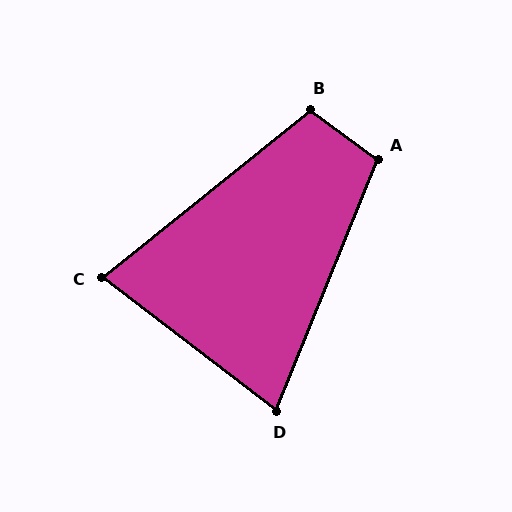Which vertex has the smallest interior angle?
D, at approximately 75 degrees.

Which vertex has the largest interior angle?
B, at approximately 105 degrees.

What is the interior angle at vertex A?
Approximately 104 degrees (obtuse).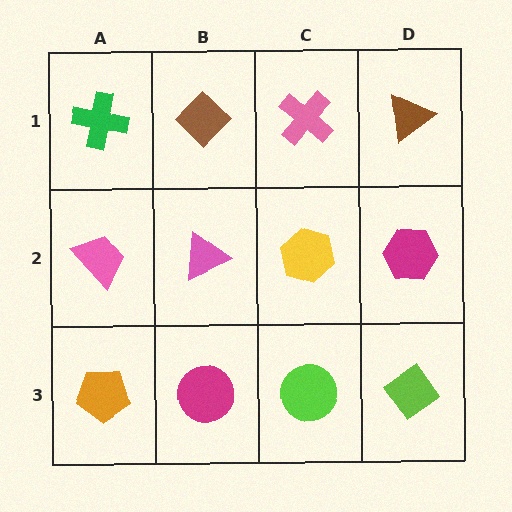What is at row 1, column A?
A green cross.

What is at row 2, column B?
A pink triangle.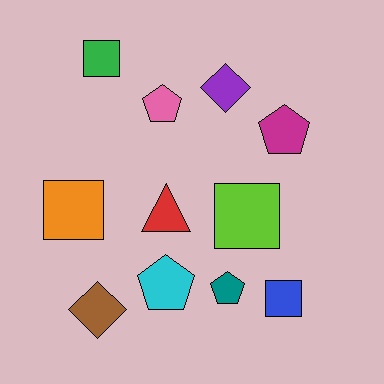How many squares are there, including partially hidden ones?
There are 4 squares.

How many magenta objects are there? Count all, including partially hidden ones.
There is 1 magenta object.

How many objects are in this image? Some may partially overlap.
There are 11 objects.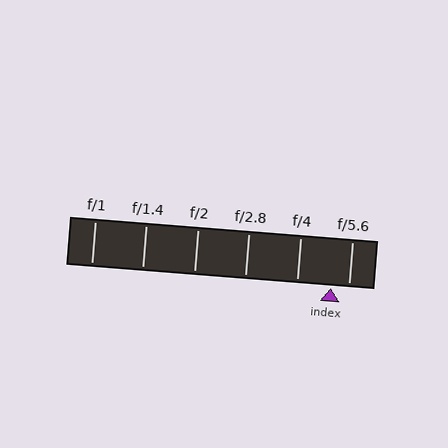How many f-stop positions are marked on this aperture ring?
There are 6 f-stop positions marked.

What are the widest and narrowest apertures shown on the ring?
The widest aperture shown is f/1 and the narrowest is f/5.6.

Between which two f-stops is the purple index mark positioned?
The index mark is between f/4 and f/5.6.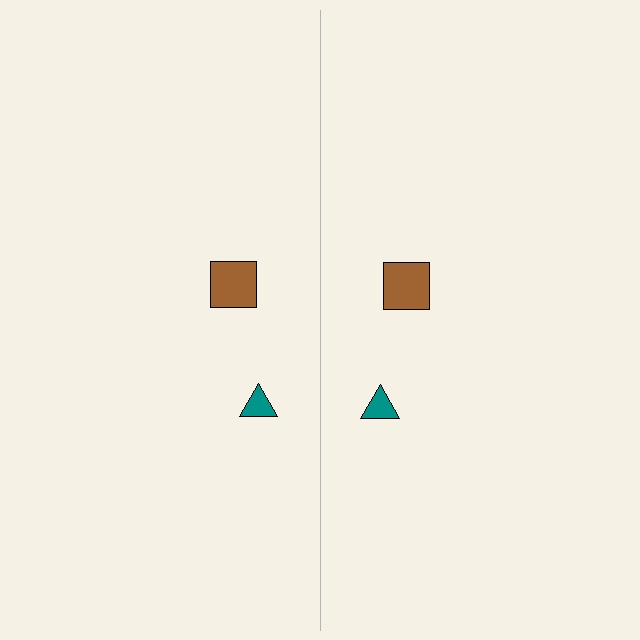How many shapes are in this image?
There are 4 shapes in this image.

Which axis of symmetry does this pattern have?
The pattern has a vertical axis of symmetry running through the center of the image.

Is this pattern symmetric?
Yes, this pattern has bilateral (reflection) symmetry.